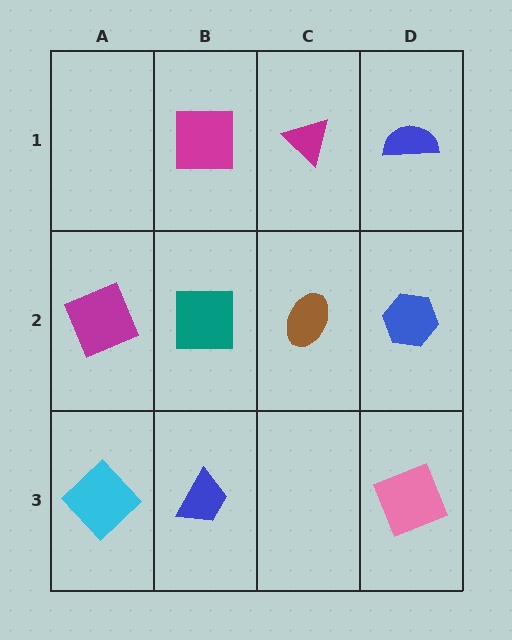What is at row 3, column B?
A blue trapezoid.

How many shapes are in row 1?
3 shapes.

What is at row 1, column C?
A magenta triangle.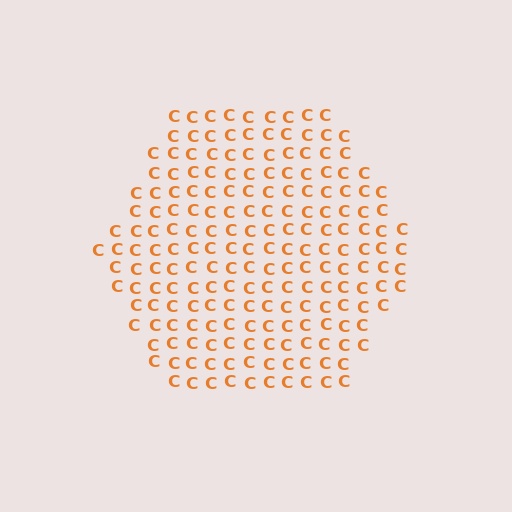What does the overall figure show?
The overall figure shows a hexagon.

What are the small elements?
The small elements are letter C's.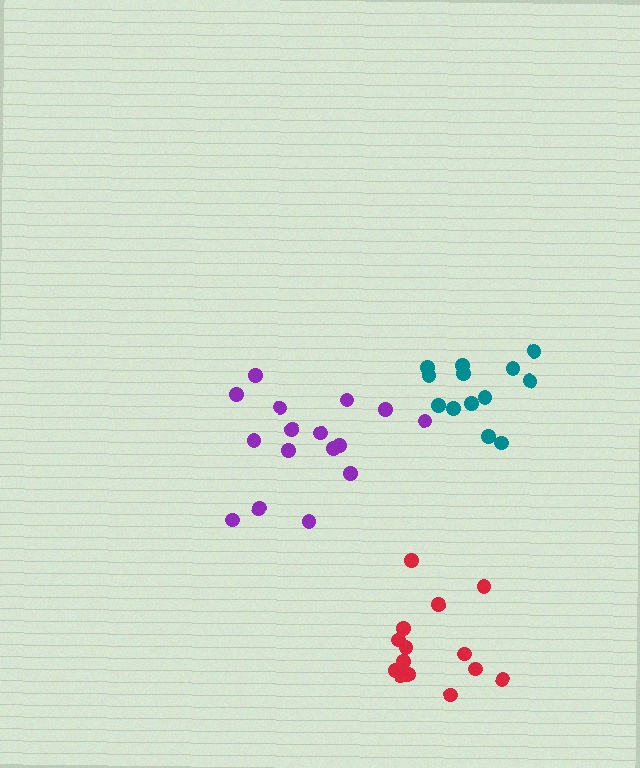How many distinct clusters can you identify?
There are 3 distinct clusters.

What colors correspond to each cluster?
The clusters are colored: red, purple, teal.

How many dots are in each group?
Group 1: 14 dots, Group 2: 16 dots, Group 3: 13 dots (43 total).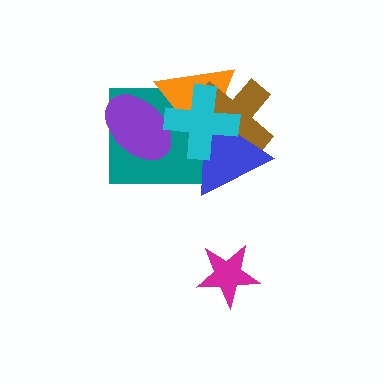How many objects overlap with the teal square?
5 objects overlap with the teal square.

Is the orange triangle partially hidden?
Yes, it is partially covered by another shape.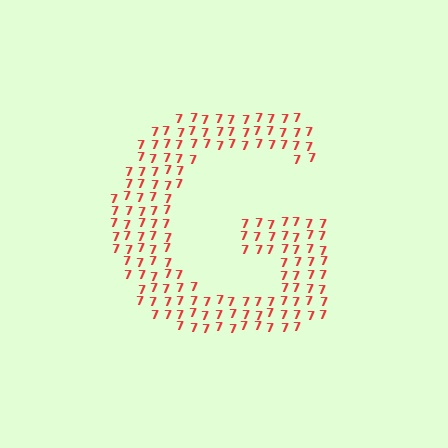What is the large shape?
The large shape is the letter G.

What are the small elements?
The small elements are digit 7's.